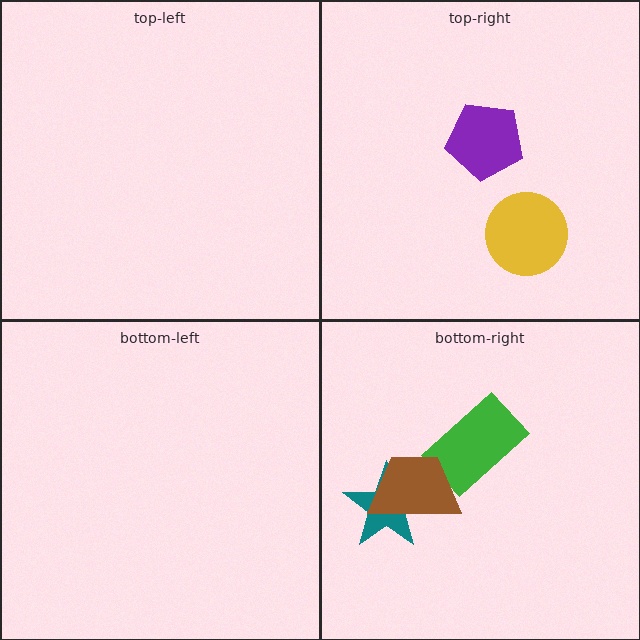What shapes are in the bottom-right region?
The green rectangle, the teal star, the brown trapezoid.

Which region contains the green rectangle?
The bottom-right region.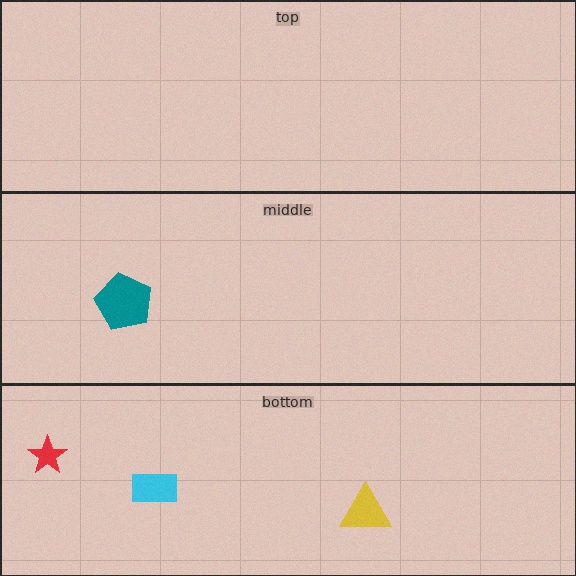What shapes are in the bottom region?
The yellow triangle, the cyan rectangle, the red star.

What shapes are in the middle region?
The teal pentagon.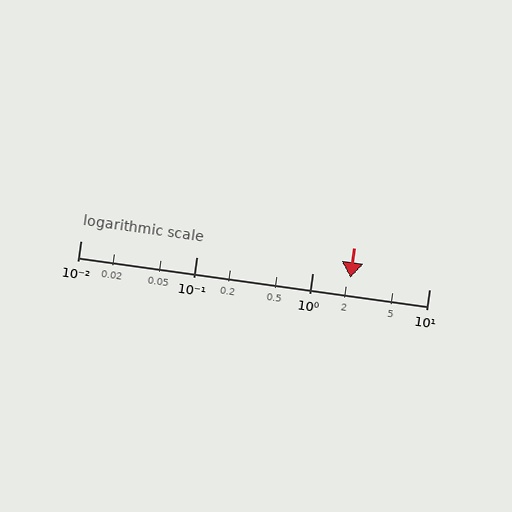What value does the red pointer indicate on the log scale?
The pointer indicates approximately 2.1.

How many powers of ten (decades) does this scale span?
The scale spans 3 decades, from 0.01 to 10.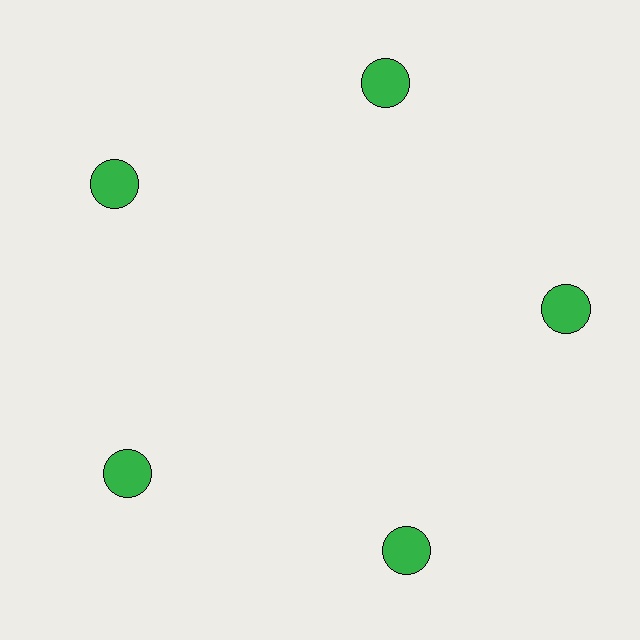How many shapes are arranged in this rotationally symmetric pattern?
There are 5 shapes, arranged in 5 groups of 1.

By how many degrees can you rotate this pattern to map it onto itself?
The pattern maps onto itself every 72 degrees of rotation.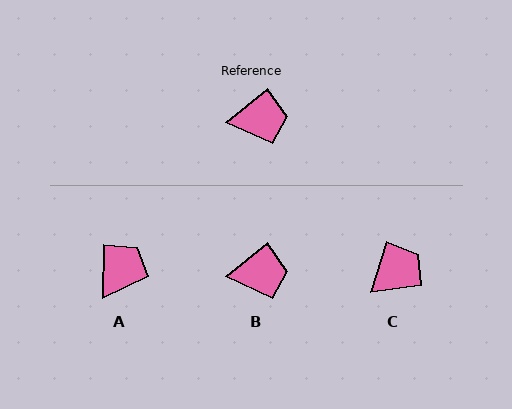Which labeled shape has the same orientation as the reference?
B.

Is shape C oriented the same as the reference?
No, it is off by about 33 degrees.